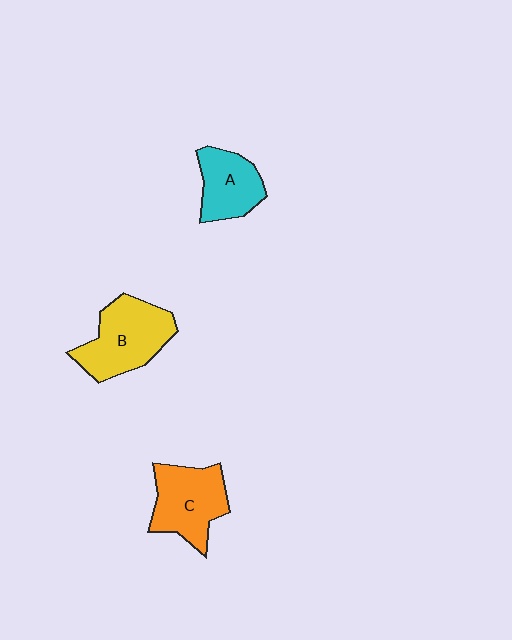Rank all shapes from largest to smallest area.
From largest to smallest: B (yellow), C (orange), A (cyan).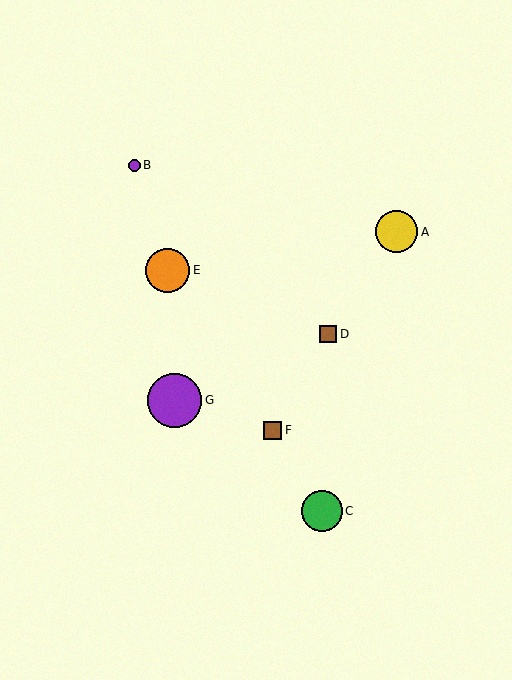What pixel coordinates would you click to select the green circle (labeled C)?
Click at (322, 511) to select the green circle C.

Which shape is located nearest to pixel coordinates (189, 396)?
The purple circle (labeled G) at (174, 400) is nearest to that location.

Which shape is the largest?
The purple circle (labeled G) is the largest.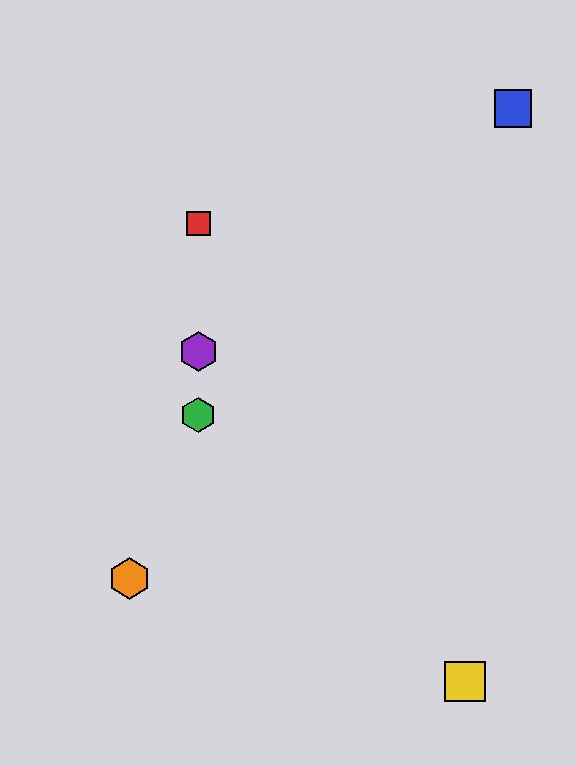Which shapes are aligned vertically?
The red square, the green hexagon, the purple hexagon are aligned vertically.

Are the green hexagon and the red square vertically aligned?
Yes, both are at x≈198.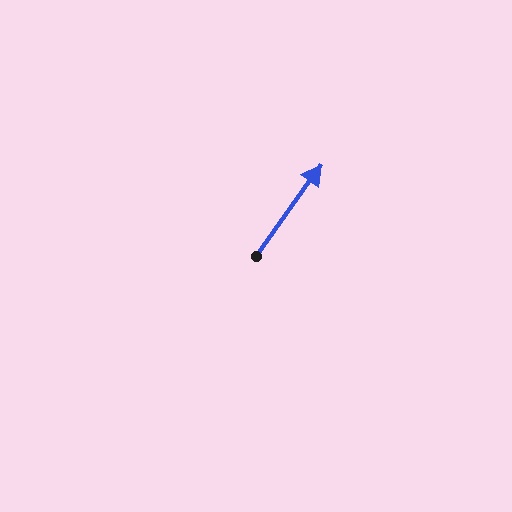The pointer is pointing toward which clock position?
Roughly 1 o'clock.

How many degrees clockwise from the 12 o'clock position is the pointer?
Approximately 36 degrees.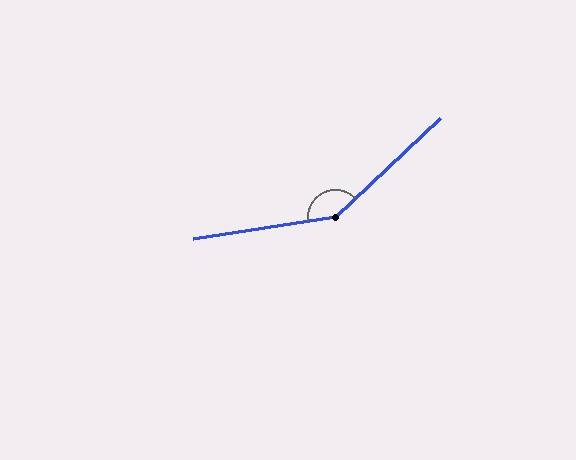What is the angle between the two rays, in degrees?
Approximately 146 degrees.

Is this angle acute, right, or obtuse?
It is obtuse.